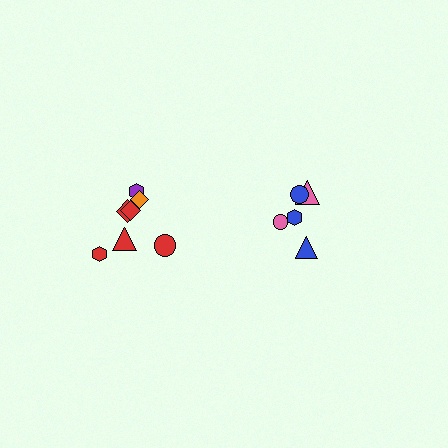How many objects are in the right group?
There are 5 objects.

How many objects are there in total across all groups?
There are 12 objects.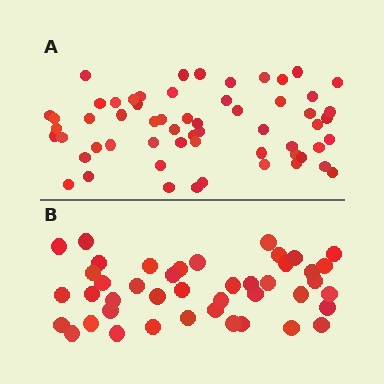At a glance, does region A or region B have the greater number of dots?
Region A (the top region) has more dots.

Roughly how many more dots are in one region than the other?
Region A has approximately 15 more dots than region B.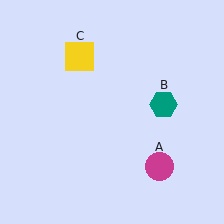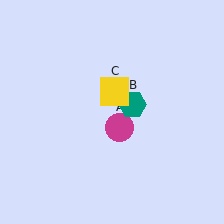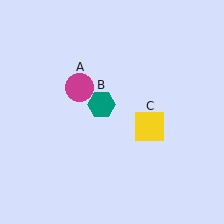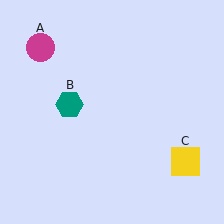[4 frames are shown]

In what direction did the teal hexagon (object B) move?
The teal hexagon (object B) moved left.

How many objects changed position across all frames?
3 objects changed position: magenta circle (object A), teal hexagon (object B), yellow square (object C).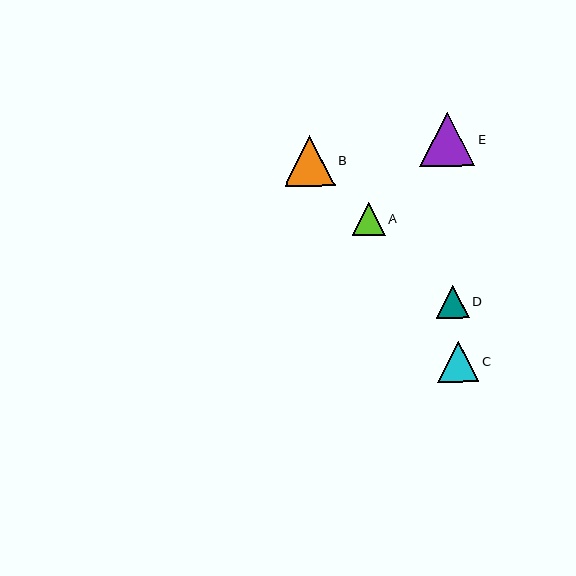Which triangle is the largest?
Triangle E is the largest with a size of approximately 55 pixels.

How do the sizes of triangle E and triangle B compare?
Triangle E and triangle B are approximately the same size.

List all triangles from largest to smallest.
From largest to smallest: E, B, C, A, D.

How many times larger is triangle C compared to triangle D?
Triangle C is approximately 1.2 times the size of triangle D.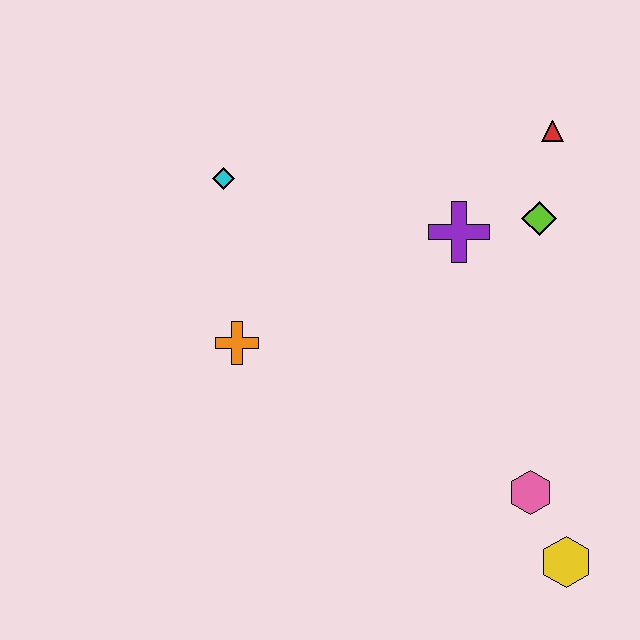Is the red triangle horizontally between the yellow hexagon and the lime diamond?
Yes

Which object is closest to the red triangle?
The lime diamond is closest to the red triangle.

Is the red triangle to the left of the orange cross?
No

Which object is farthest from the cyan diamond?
The yellow hexagon is farthest from the cyan diamond.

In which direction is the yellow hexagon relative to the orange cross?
The yellow hexagon is to the right of the orange cross.